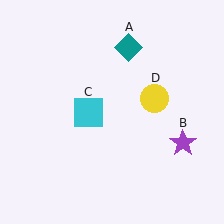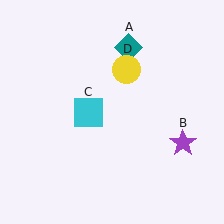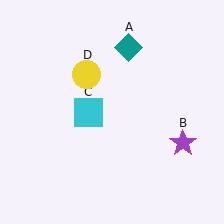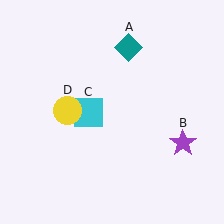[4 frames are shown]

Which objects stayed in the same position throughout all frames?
Teal diamond (object A) and purple star (object B) and cyan square (object C) remained stationary.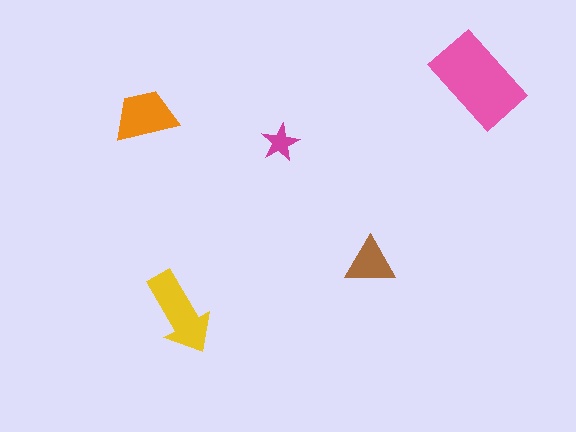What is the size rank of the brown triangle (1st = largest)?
4th.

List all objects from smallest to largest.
The magenta star, the brown triangle, the orange trapezoid, the yellow arrow, the pink rectangle.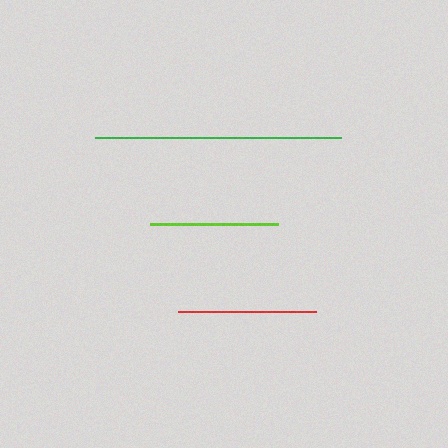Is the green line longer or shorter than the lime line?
The green line is longer than the lime line.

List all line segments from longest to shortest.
From longest to shortest: green, red, lime.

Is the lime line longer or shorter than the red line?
The red line is longer than the lime line.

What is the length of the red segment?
The red segment is approximately 137 pixels long.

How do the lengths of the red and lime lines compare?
The red and lime lines are approximately the same length.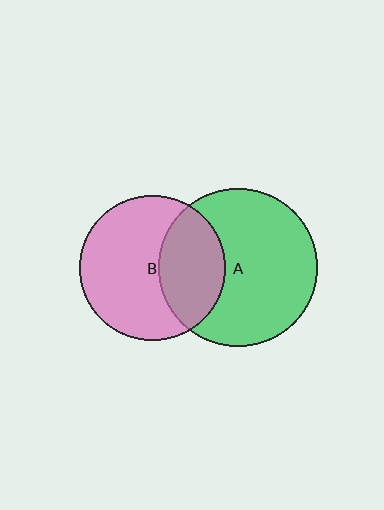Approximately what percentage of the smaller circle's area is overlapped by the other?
Approximately 35%.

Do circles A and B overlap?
Yes.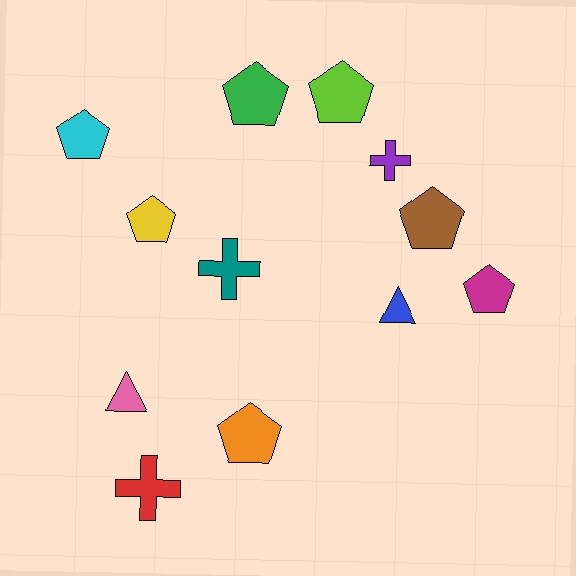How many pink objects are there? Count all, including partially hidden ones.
There is 1 pink object.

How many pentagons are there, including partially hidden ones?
There are 7 pentagons.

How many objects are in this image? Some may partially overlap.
There are 12 objects.